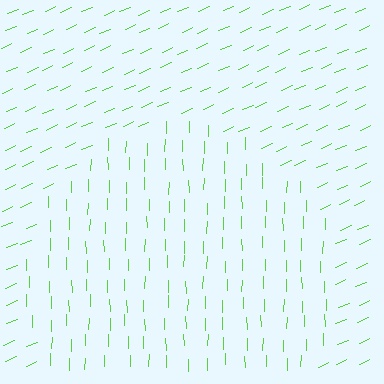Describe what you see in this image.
The image is filled with small lime line segments. A circle region in the image has lines oriented differently from the surrounding lines, creating a visible texture boundary.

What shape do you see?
I see a circle.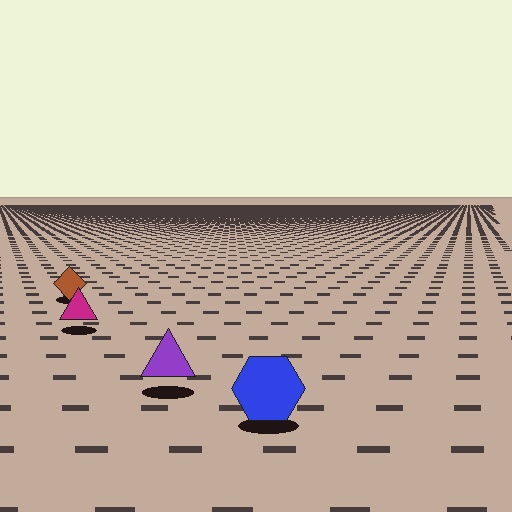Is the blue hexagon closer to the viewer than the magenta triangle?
Yes. The blue hexagon is closer — you can tell from the texture gradient: the ground texture is coarser near it.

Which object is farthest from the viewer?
The brown diamond is farthest from the viewer. It appears smaller and the ground texture around it is denser.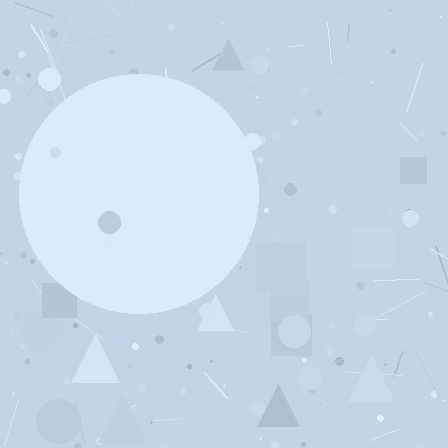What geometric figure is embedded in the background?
A circle is embedded in the background.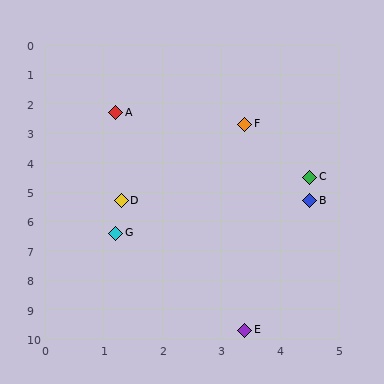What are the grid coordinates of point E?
Point E is at approximately (3.4, 9.7).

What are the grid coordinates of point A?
Point A is at approximately (1.2, 2.3).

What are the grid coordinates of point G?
Point G is at approximately (1.2, 6.4).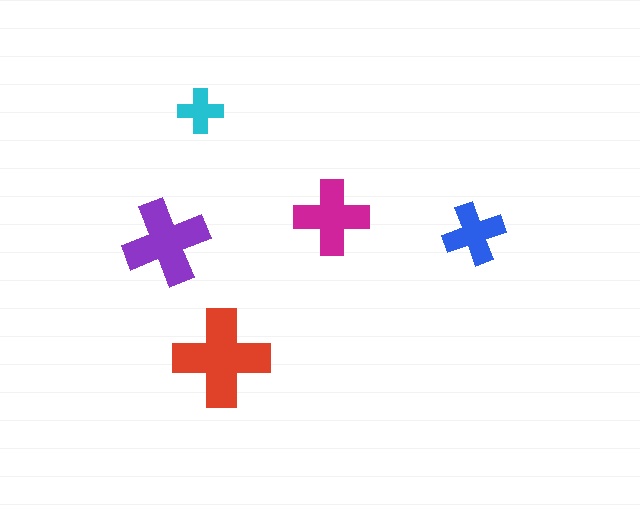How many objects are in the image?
There are 5 objects in the image.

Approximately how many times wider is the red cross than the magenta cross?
About 1.5 times wider.